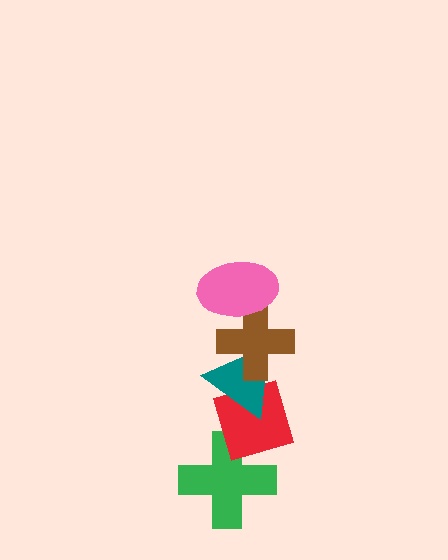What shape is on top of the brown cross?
The pink ellipse is on top of the brown cross.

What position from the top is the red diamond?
The red diamond is 4th from the top.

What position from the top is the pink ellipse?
The pink ellipse is 1st from the top.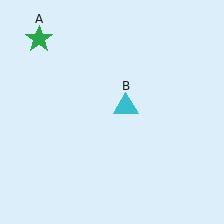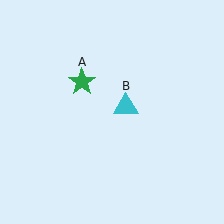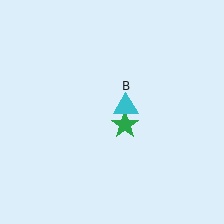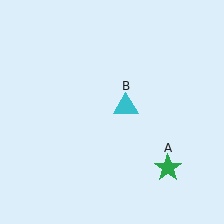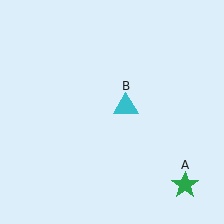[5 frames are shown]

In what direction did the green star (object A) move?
The green star (object A) moved down and to the right.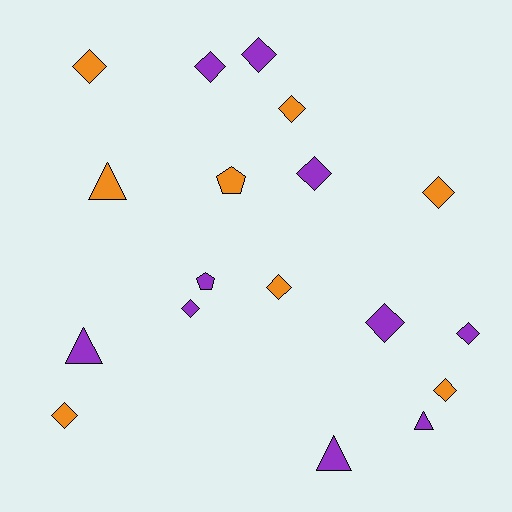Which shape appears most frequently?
Diamond, with 12 objects.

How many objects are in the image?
There are 18 objects.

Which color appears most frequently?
Purple, with 10 objects.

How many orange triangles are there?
There is 1 orange triangle.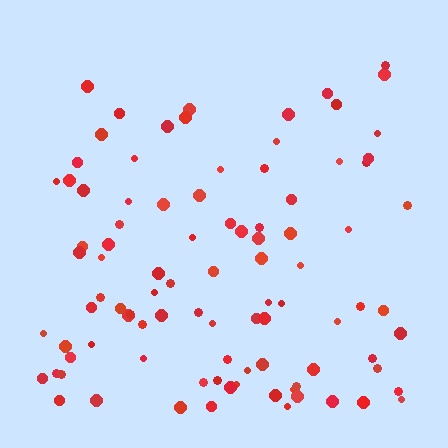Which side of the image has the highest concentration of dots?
The bottom.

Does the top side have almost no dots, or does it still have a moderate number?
Still a moderate number, just noticeably fewer than the bottom.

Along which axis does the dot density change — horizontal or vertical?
Vertical.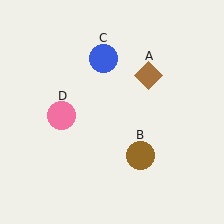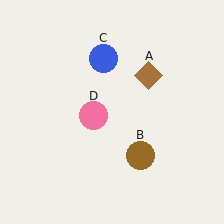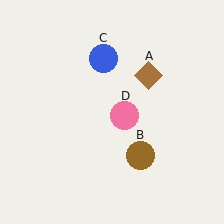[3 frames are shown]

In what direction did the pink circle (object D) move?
The pink circle (object D) moved right.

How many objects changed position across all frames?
1 object changed position: pink circle (object D).